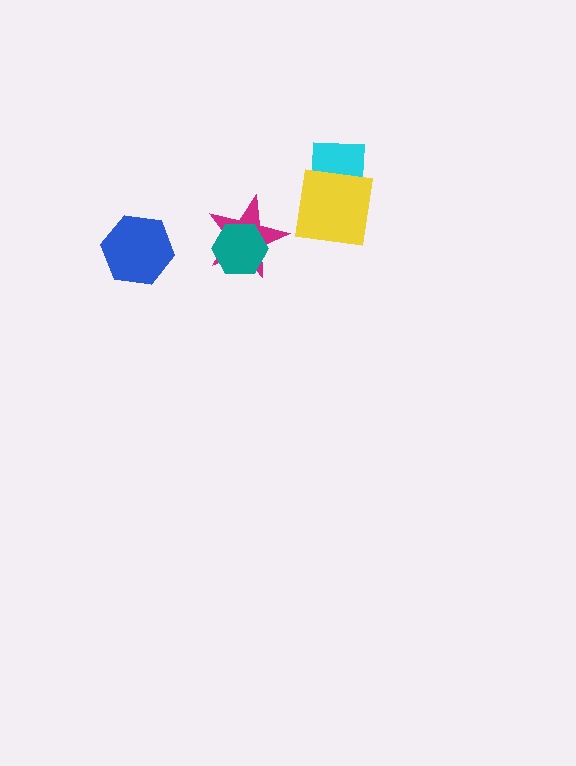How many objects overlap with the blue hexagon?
0 objects overlap with the blue hexagon.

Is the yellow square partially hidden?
No, no other shape covers it.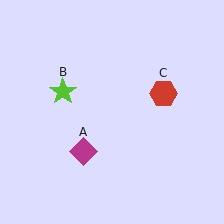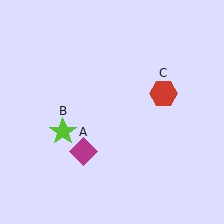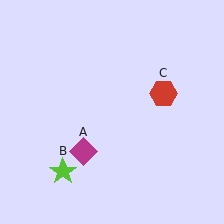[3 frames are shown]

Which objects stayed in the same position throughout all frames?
Magenta diamond (object A) and red hexagon (object C) remained stationary.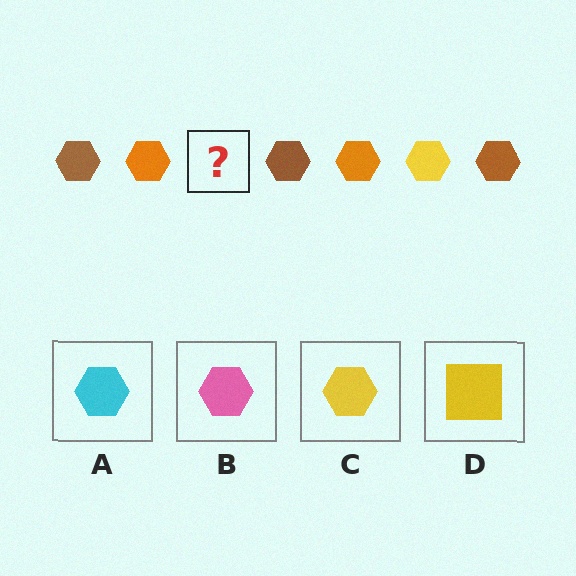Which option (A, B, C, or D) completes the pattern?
C.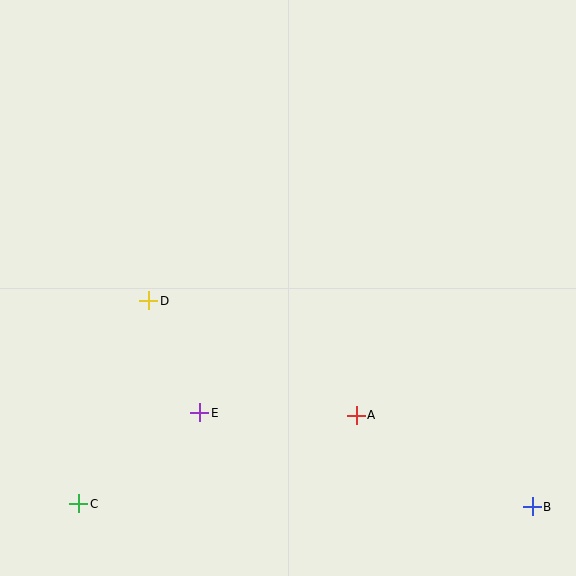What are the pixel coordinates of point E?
Point E is at (199, 413).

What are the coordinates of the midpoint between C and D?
The midpoint between C and D is at (114, 402).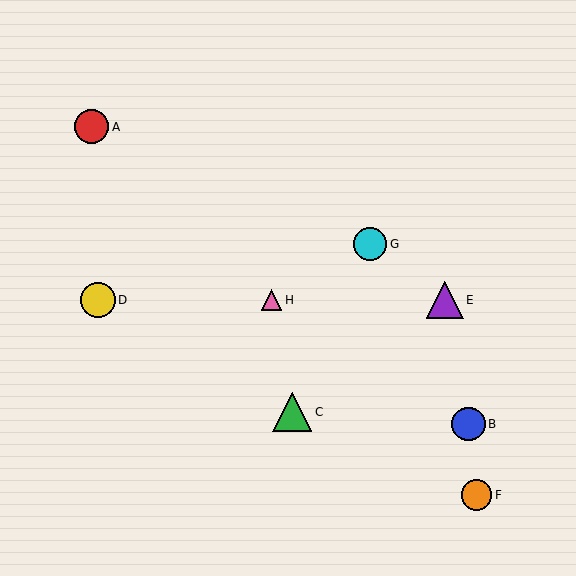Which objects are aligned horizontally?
Objects D, E, H are aligned horizontally.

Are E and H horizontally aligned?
Yes, both are at y≈300.